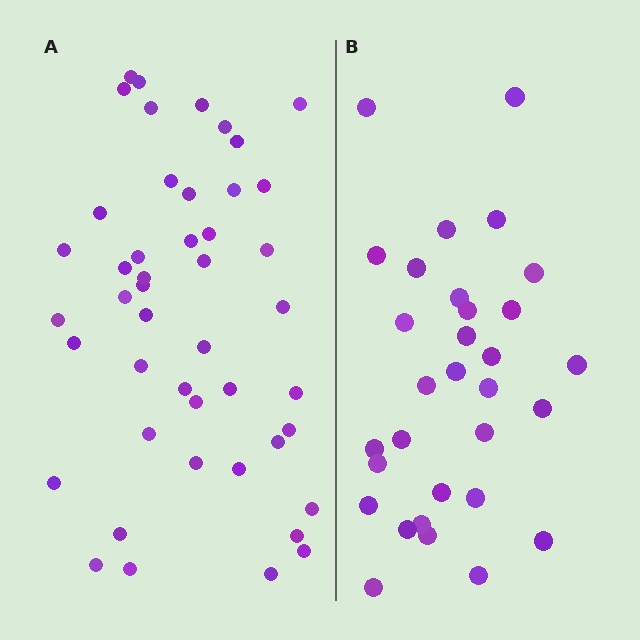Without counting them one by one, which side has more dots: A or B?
Region A (the left region) has more dots.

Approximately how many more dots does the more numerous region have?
Region A has approximately 15 more dots than region B.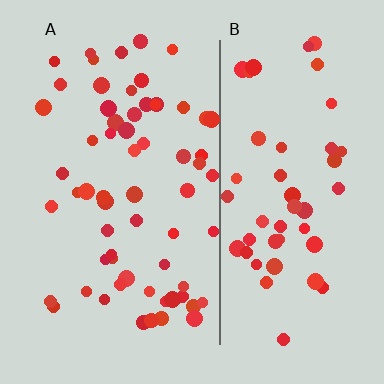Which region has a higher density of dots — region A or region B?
A (the left).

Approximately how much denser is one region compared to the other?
Approximately 1.3× — region A over region B.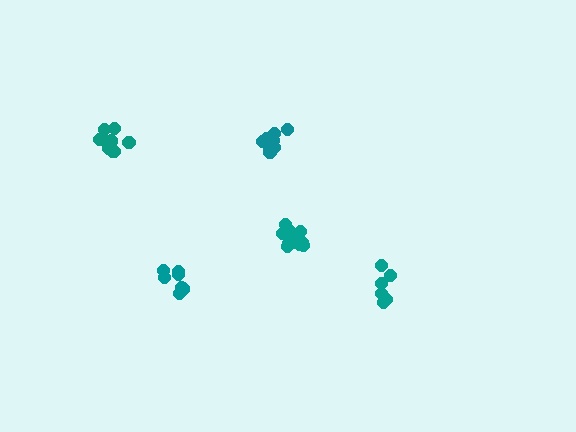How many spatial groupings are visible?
There are 5 spatial groupings.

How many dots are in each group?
Group 1: 12 dots, Group 2: 9 dots, Group 3: 6 dots, Group 4: 9 dots, Group 5: 10 dots (46 total).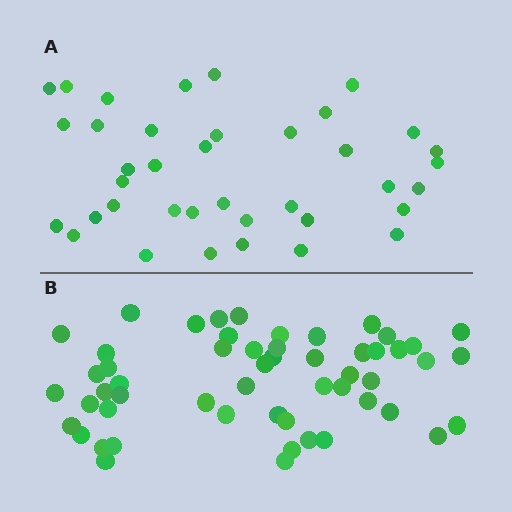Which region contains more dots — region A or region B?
Region B (the bottom region) has more dots.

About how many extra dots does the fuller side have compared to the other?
Region B has approximately 15 more dots than region A.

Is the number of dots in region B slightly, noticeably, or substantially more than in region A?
Region B has noticeably more, but not dramatically so. The ratio is roughly 1.4 to 1.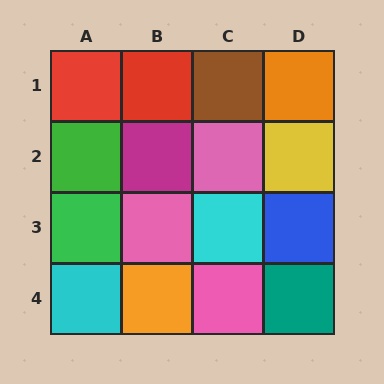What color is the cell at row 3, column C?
Cyan.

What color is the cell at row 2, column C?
Pink.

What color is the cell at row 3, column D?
Blue.